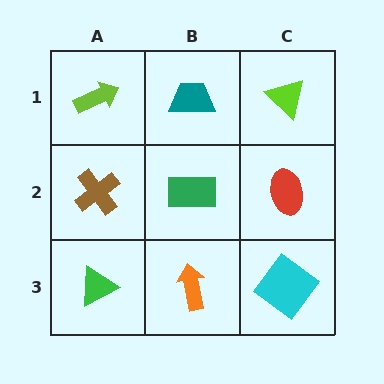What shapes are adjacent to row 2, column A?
A lime arrow (row 1, column A), a green triangle (row 3, column A), a green rectangle (row 2, column B).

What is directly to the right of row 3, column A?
An orange arrow.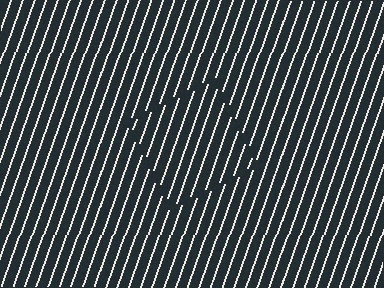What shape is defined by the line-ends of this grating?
An illusory square. The interior of the shape contains the same grating, shifted by half a period — the contour is defined by the phase discontinuity where line-ends from the inner and outer gratings abut.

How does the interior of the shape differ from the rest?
The interior of the shape contains the same grating, shifted by half a period — the contour is defined by the phase discontinuity where line-ends from the inner and outer gratings abut.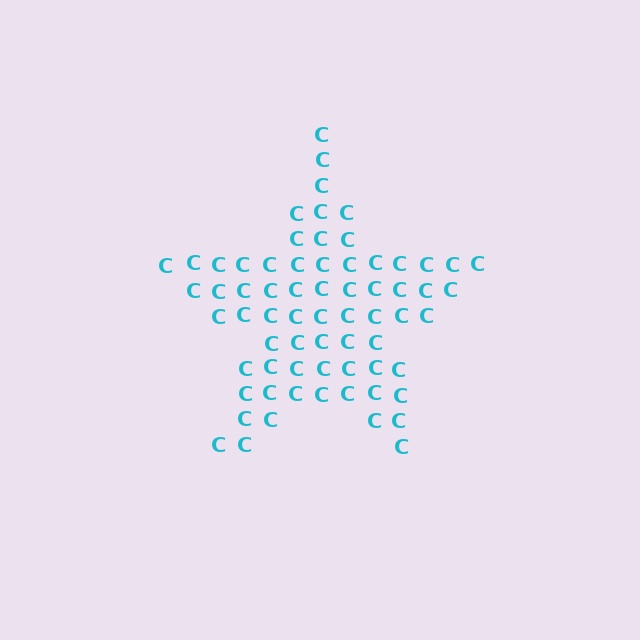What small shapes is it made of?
It is made of small letter C's.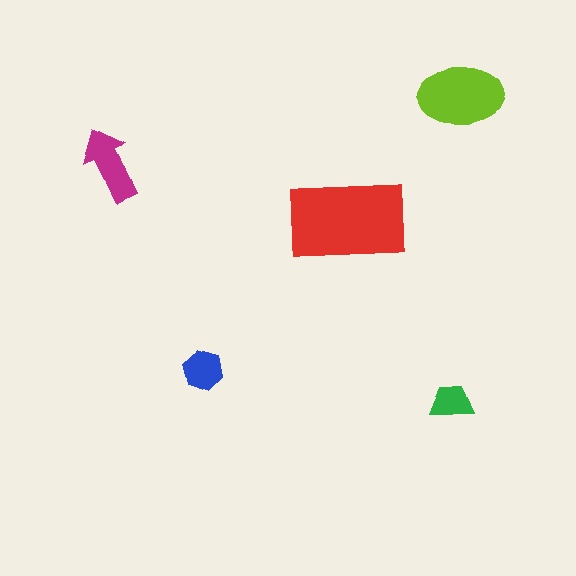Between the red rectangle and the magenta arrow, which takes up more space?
The red rectangle.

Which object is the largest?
The red rectangle.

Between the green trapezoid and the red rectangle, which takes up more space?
The red rectangle.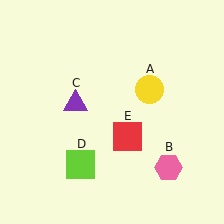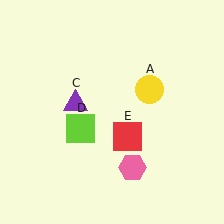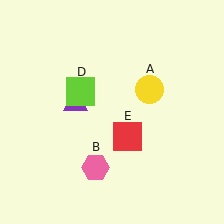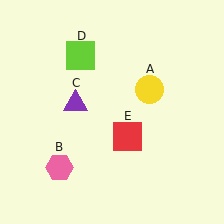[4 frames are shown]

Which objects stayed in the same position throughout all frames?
Yellow circle (object A) and purple triangle (object C) and red square (object E) remained stationary.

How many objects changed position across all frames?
2 objects changed position: pink hexagon (object B), lime square (object D).